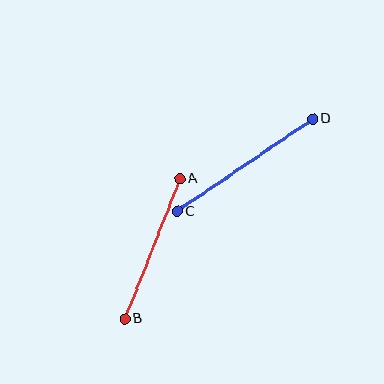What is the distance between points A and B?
The distance is approximately 150 pixels.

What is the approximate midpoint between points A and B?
The midpoint is at approximately (152, 249) pixels.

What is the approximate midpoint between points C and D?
The midpoint is at approximately (245, 165) pixels.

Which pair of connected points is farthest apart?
Points C and D are farthest apart.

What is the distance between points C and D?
The distance is approximately 164 pixels.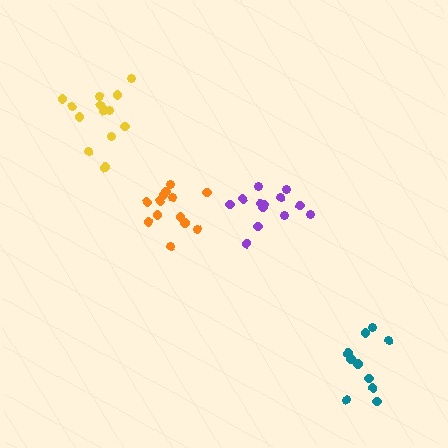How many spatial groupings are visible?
There are 4 spatial groupings.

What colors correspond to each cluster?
The clusters are colored: orange, teal, yellow, purple.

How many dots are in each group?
Group 1: 13 dots, Group 2: 10 dots, Group 3: 13 dots, Group 4: 13 dots (49 total).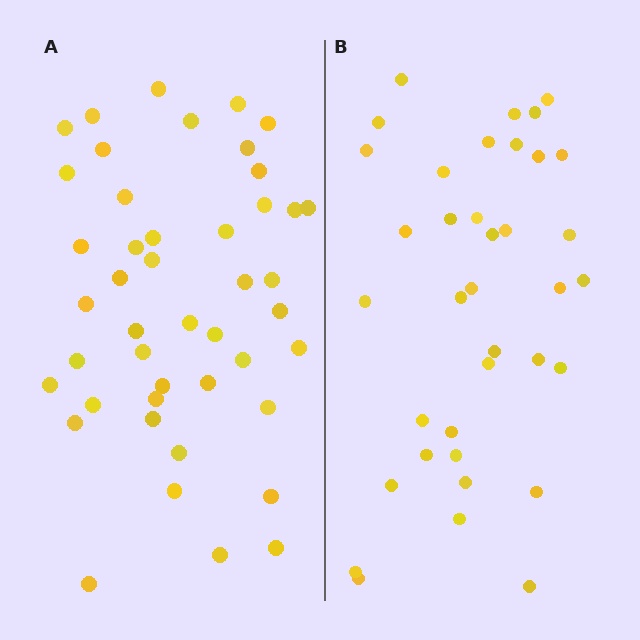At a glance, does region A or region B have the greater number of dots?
Region A (the left region) has more dots.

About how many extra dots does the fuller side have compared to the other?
Region A has roughly 8 or so more dots than region B.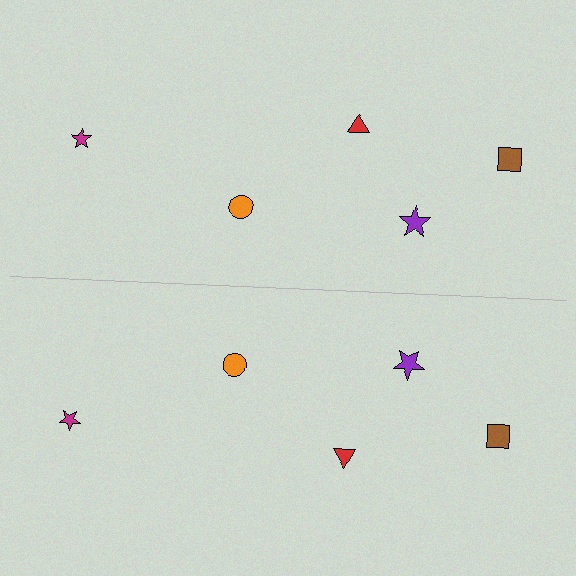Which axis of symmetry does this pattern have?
The pattern has a horizontal axis of symmetry running through the center of the image.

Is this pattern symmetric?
Yes, this pattern has bilateral (reflection) symmetry.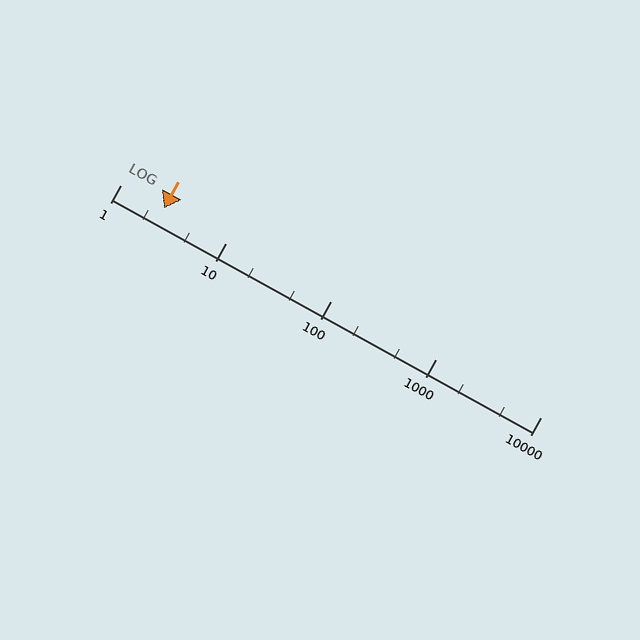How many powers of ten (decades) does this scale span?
The scale spans 4 decades, from 1 to 10000.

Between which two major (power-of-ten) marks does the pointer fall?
The pointer is between 1 and 10.